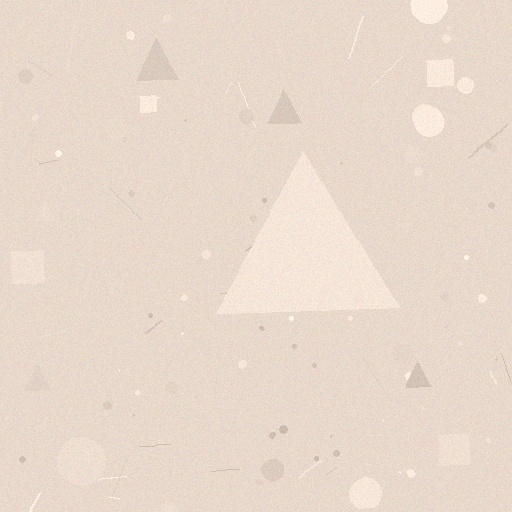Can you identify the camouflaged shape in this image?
The camouflaged shape is a triangle.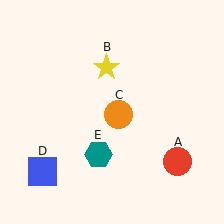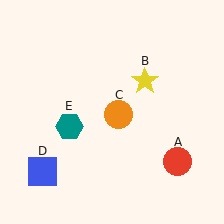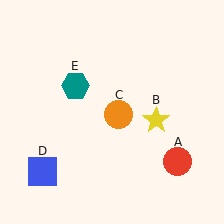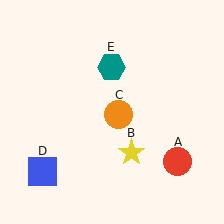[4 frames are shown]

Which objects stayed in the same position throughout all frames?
Red circle (object A) and orange circle (object C) and blue square (object D) remained stationary.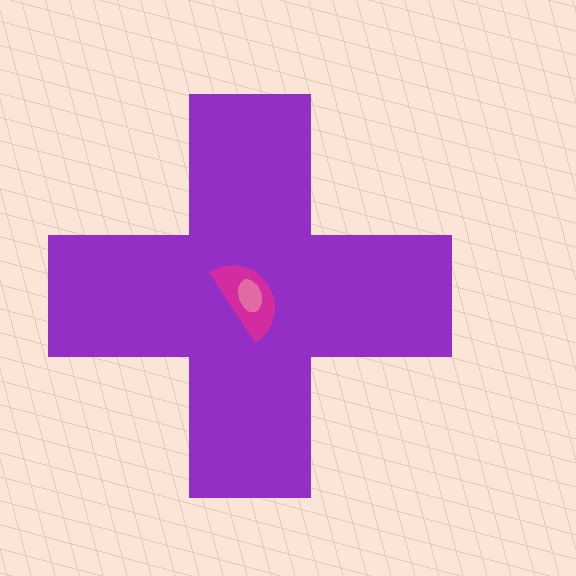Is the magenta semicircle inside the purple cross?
Yes.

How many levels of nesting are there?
3.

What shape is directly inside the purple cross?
The magenta semicircle.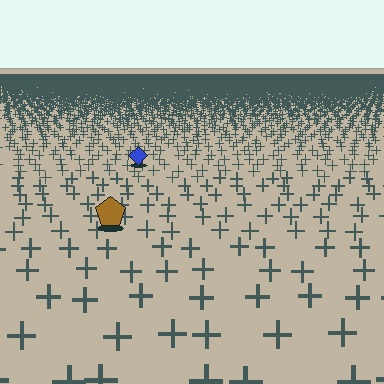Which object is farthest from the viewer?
The blue diamond is farthest from the viewer. It appears smaller and the ground texture around it is denser.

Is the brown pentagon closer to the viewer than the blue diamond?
Yes. The brown pentagon is closer — you can tell from the texture gradient: the ground texture is coarser near it.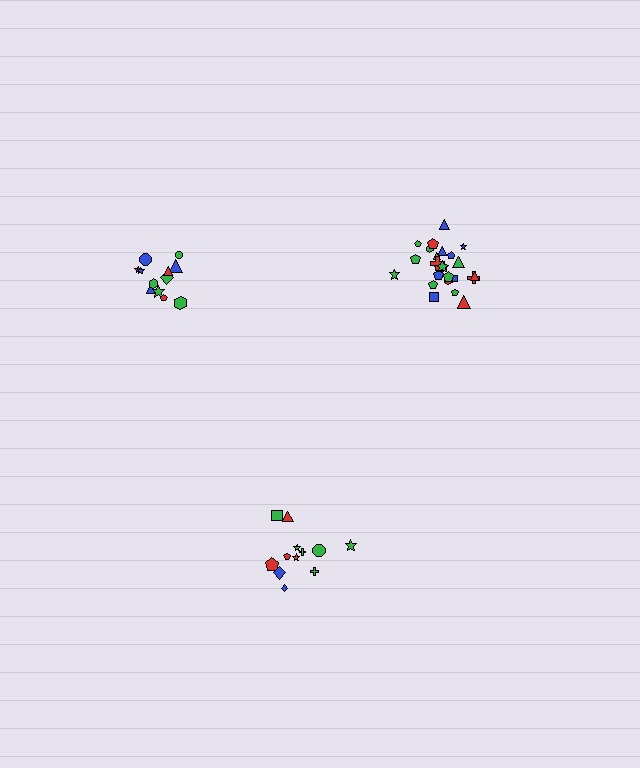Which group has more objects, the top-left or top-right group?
The top-right group.